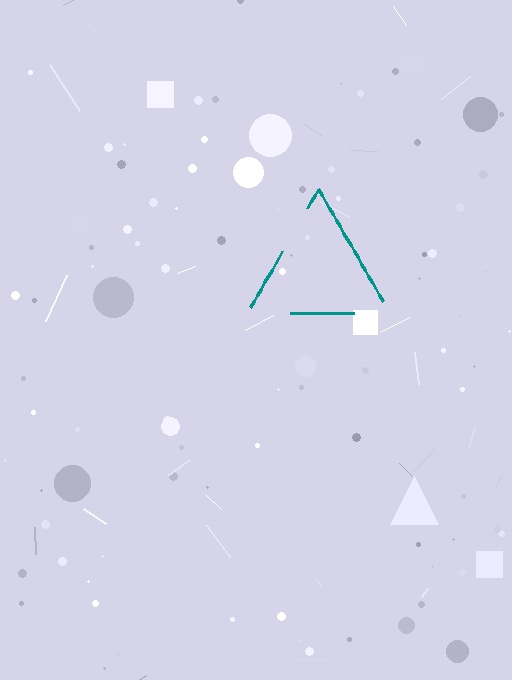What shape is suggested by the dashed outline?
The dashed outline suggests a triangle.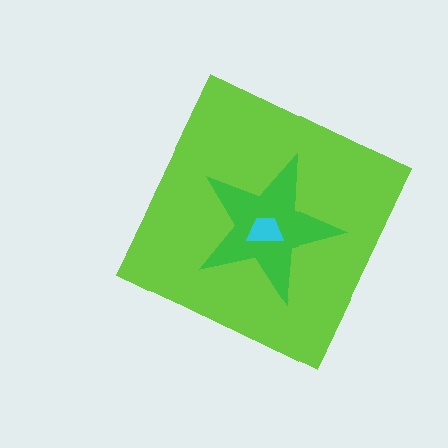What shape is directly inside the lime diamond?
The green star.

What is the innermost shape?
The cyan trapezoid.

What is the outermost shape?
The lime diamond.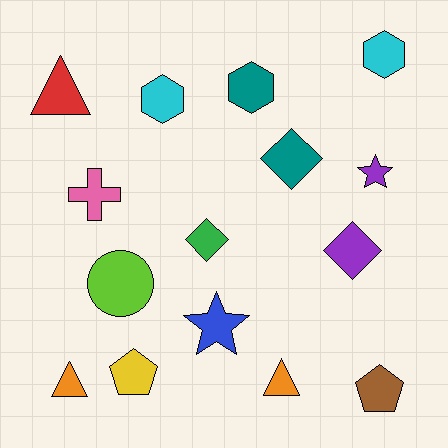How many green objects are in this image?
There is 1 green object.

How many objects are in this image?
There are 15 objects.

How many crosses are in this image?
There is 1 cross.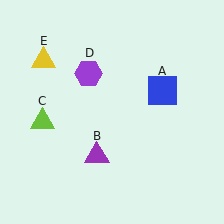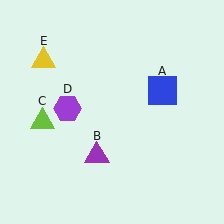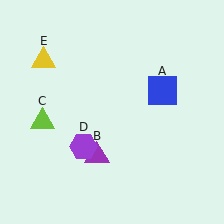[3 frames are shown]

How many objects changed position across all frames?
1 object changed position: purple hexagon (object D).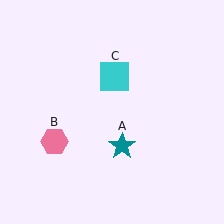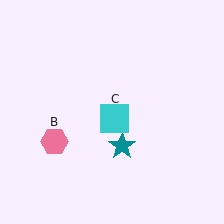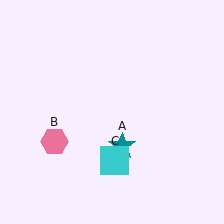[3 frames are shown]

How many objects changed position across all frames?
1 object changed position: cyan square (object C).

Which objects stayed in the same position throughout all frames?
Teal star (object A) and pink hexagon (object B) remained stationary.